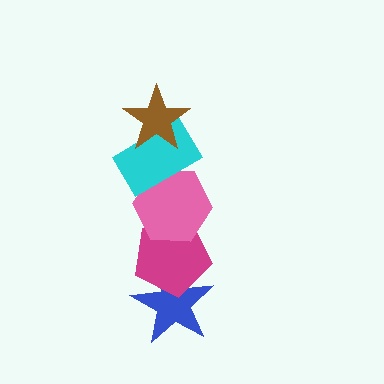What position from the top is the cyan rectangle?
The cyan rectangle is 2nd from the top.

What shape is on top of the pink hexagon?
The cyan rectangle is on top of the pink hexagon.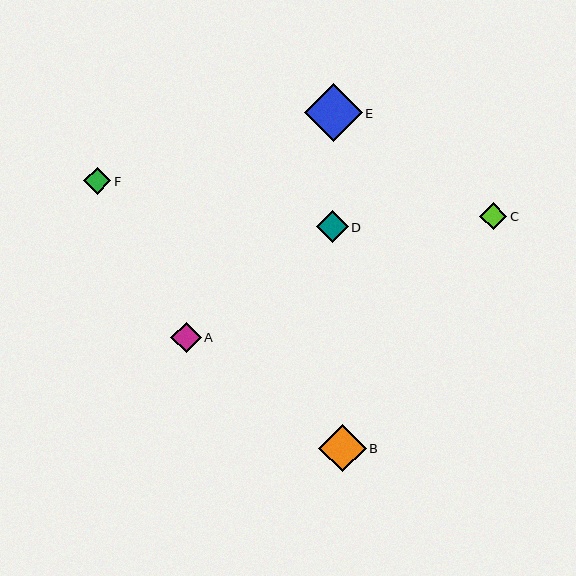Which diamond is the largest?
Diamond E is the largest with a size of approximately 58 pixels.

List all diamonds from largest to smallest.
From largest to smallest: E, B, D, A, F, C.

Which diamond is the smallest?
Diamond C is the smallest with a size of approximately 27 pixels.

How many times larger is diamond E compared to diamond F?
Diamond E is approximately 2.1 times the size of diamond F.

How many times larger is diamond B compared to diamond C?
Diamond B is approximately 1.8 times the size of diamond C.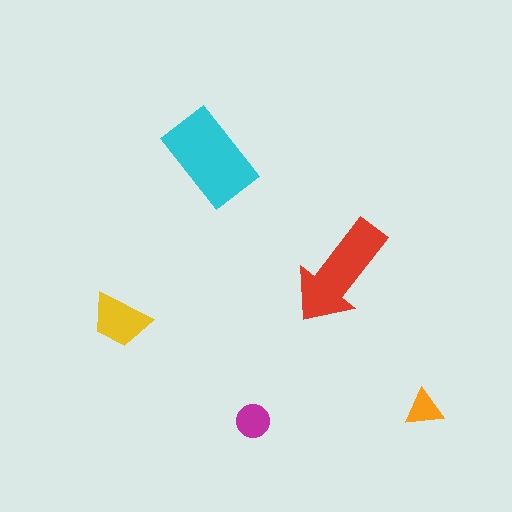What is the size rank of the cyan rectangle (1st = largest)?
1st.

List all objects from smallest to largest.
The orange triangle, the magenta circle, the yellow trapezoid, the red arrow, the cyan rectangle.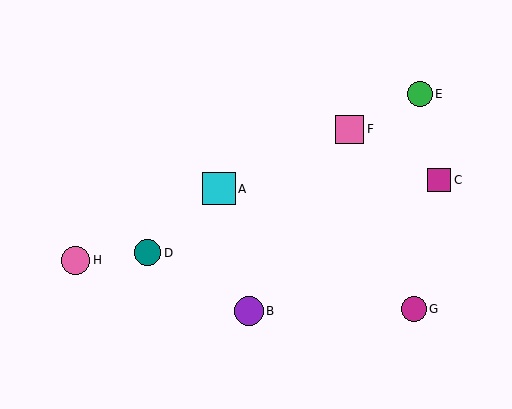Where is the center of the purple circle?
The center of the purple circle is at (249, 311).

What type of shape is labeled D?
Shape D is a teal circle.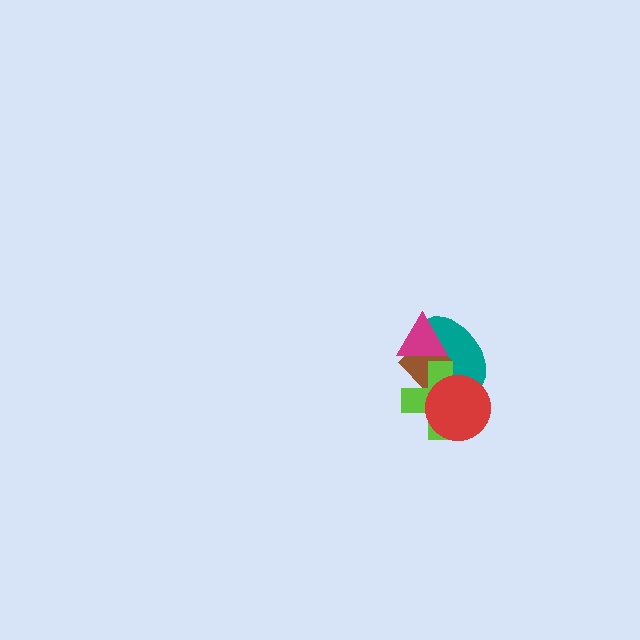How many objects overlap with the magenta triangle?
2 objects overlap with the magenta triangle.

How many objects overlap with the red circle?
2 objects overlap with the red circle.